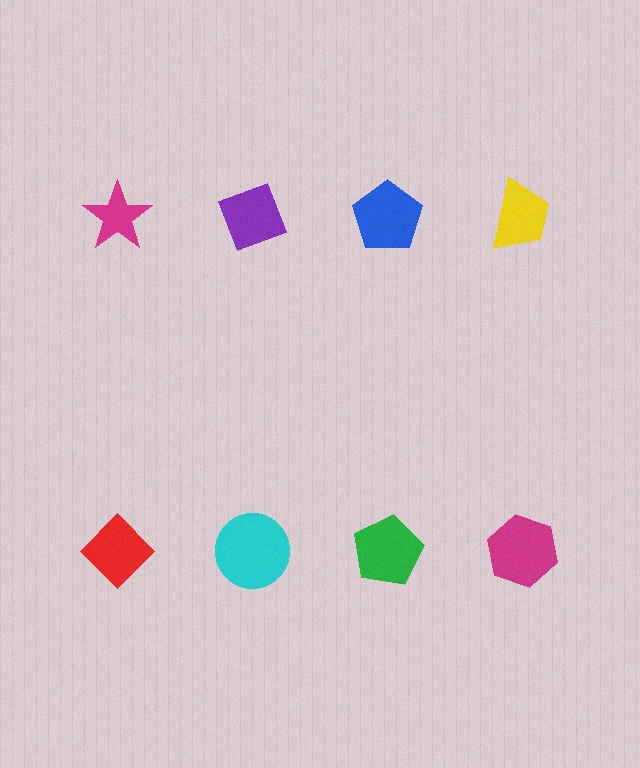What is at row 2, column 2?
A cyan circle.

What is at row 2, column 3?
A green pentagon.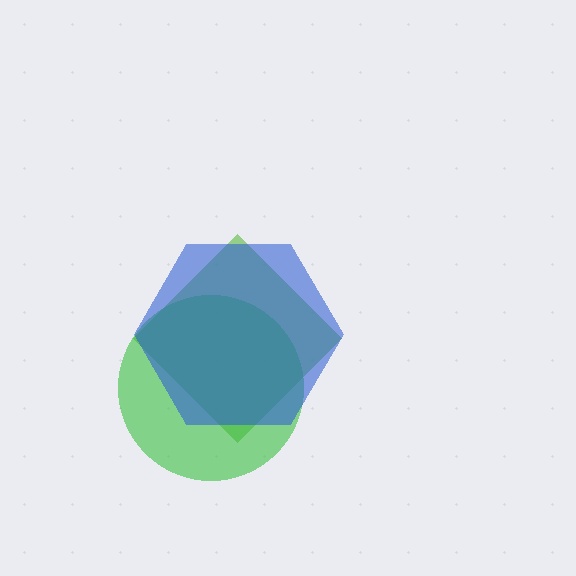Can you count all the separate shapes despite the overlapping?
Yes, there are 3 separate shapes.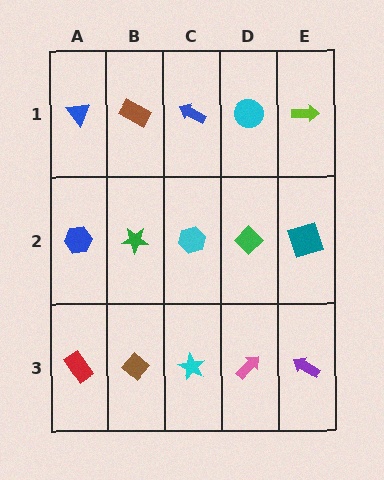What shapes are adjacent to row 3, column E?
A teal square (row 2, column E), a pink arrow (row 3, column D).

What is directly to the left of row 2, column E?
A green diamond.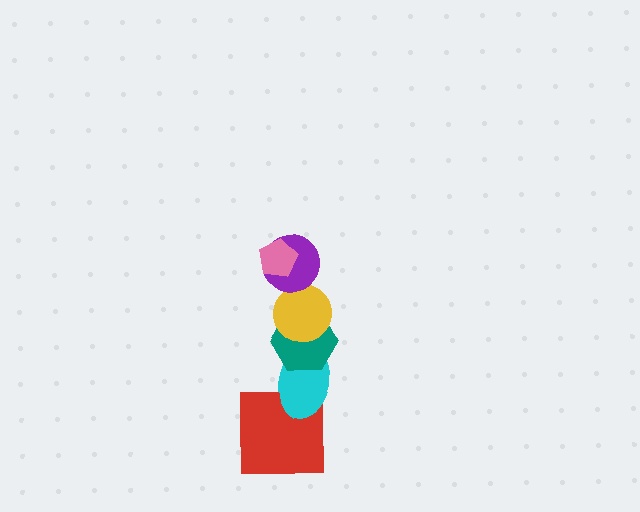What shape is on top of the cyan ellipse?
The teal hexagon is on top of the cyan ellipse.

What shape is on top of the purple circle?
The pink pentagon is on top of the purple circle.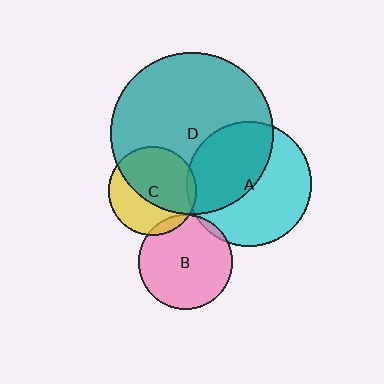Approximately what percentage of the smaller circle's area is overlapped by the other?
Approximately 5%.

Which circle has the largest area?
Circle D (teal).